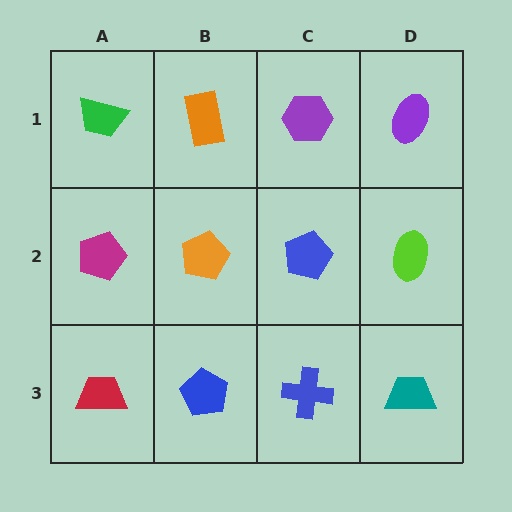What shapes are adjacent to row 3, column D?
A lime ellipse (row 2, column D), a blue cross (row 3, column C).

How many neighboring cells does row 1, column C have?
3.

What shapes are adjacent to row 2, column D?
A purple ellipse (row 1, column D), a teal trapezoid (row 3, column D), a blue pentagon (row 2, column C).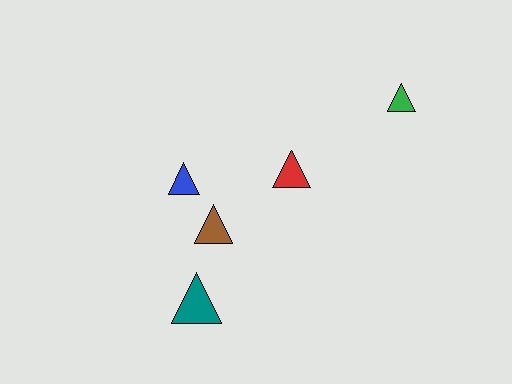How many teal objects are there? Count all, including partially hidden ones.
There is 1 teal object.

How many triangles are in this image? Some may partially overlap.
There are 5 triangles.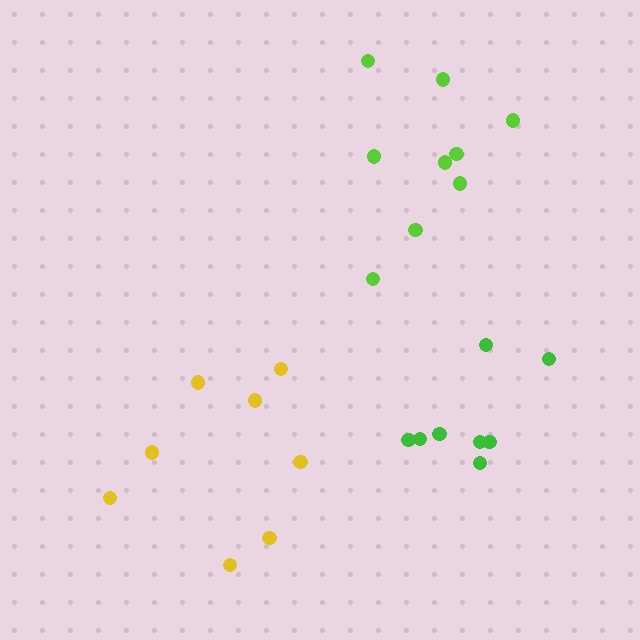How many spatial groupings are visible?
There are 3 spatial groupings.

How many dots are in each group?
Group 1: 8 dots, Group 2: 8 dots, Group 3: 9 dots (25 total).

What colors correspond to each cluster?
The clusters are colored: yellow, green, lime.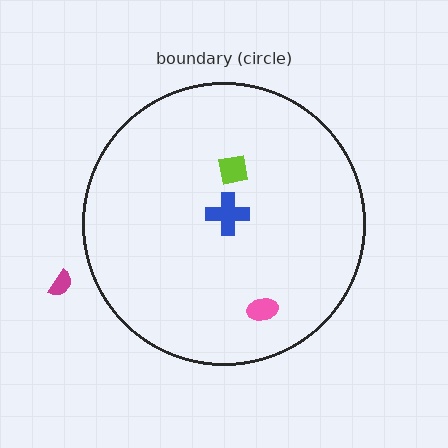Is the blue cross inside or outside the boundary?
Inside.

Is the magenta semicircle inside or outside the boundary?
Outside.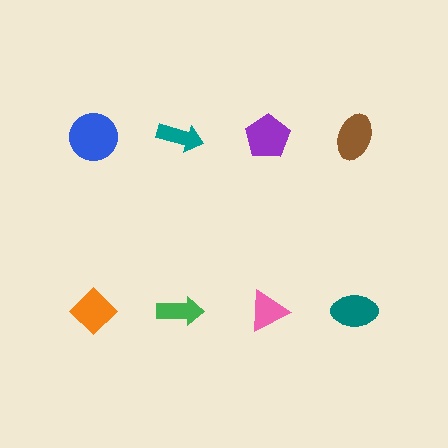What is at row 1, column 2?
A teal arrow.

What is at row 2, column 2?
A green arrow.